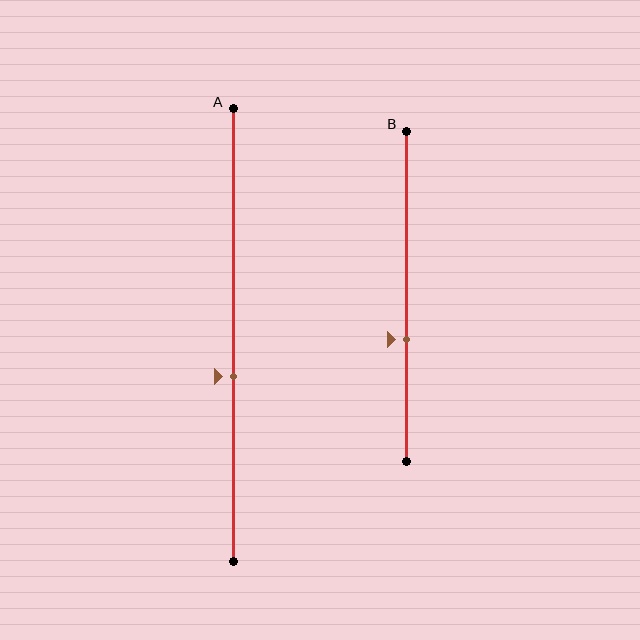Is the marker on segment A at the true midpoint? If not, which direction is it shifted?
No, the marker on segment A is shifted downward by about 9% of the segment length.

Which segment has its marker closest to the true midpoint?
Segment A has its marker closest to the true midpoint.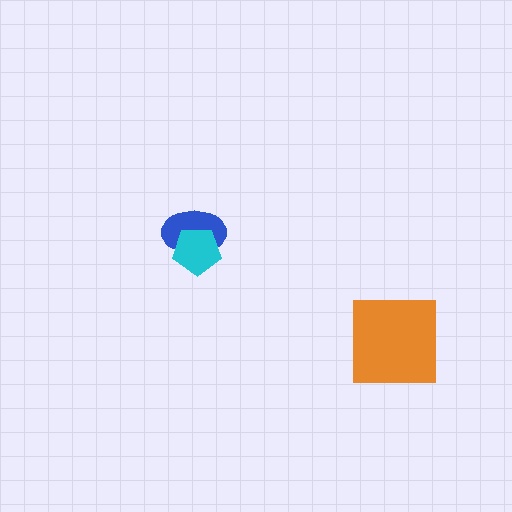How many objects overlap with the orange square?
0 objects overlap with the orange square.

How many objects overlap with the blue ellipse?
1 object overlaps with the blue ellipse.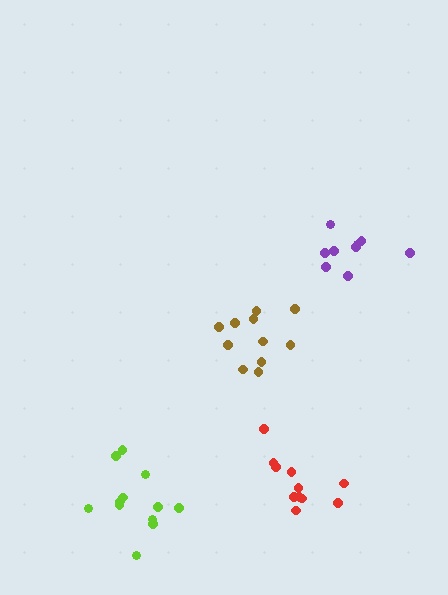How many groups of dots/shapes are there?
There are 4 groups.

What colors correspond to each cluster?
The clusters are colored: red, purple, brown, lime.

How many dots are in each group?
Group 1: 11 dots, Group 2: 9 dots, Group 3: 11 dots, Group 4: 12 dots (43 total).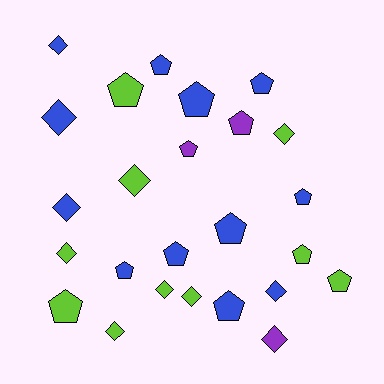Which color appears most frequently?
Blue, with 12 objects.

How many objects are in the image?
There are 25 objects.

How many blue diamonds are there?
There are 4 blue diamonds.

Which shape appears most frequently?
Pentagon, with 14 objects.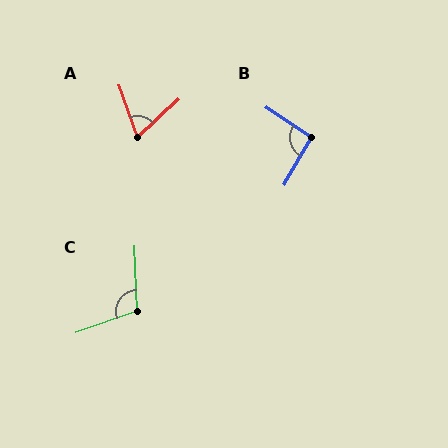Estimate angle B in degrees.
Approximately 94 degrees.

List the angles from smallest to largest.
A (66°), B (94°), C (107°).